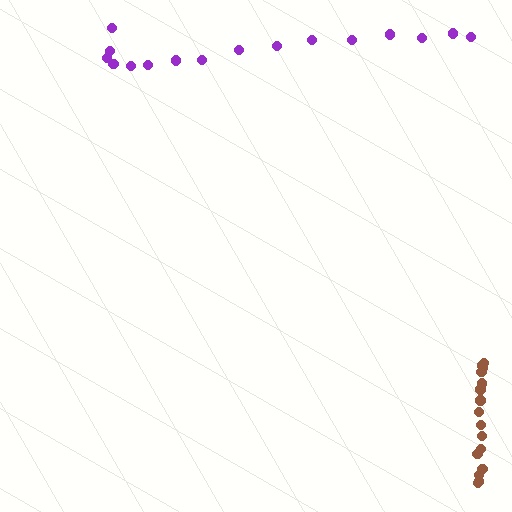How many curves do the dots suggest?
There are 2 distinct paths.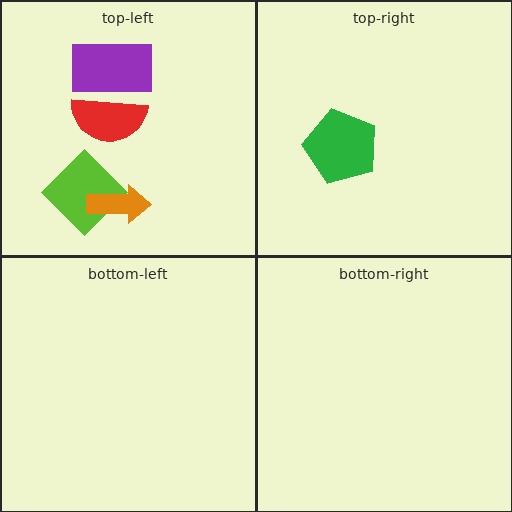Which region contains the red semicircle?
The top-left region.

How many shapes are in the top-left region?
4.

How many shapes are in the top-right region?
1.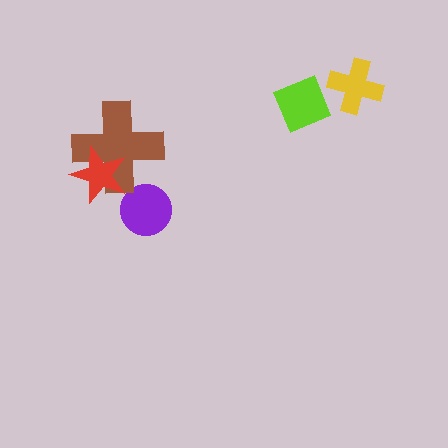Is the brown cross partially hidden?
Yes, it is partially covered by another shape.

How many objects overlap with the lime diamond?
0 objects overlap with the lime diamond.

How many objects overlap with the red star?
1 object overlaps with the red star.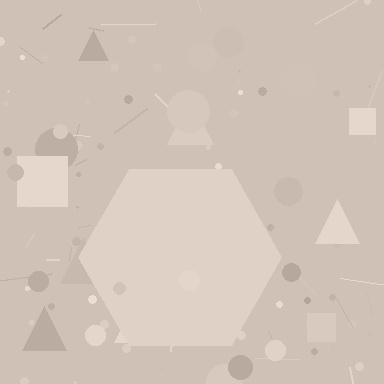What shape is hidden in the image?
A hexagon is hidden in the image.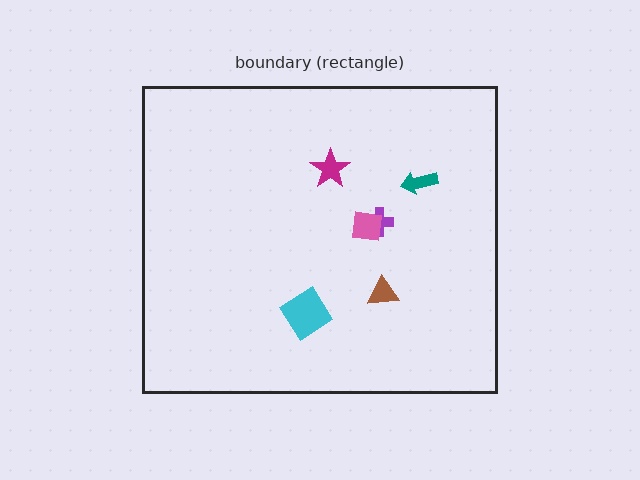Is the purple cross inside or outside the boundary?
Inside.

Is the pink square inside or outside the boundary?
Inside.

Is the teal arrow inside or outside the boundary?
Inside.